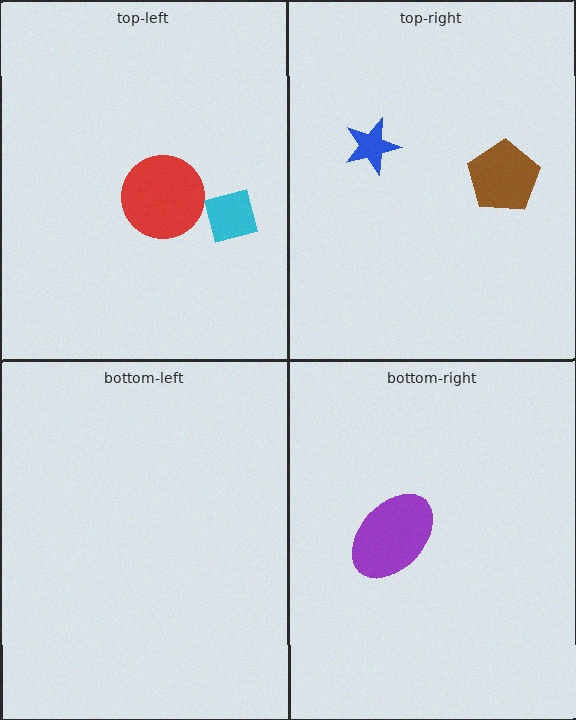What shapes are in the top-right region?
The blue star, the brown pentagon.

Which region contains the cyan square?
The top-left region.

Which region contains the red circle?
The top-left region.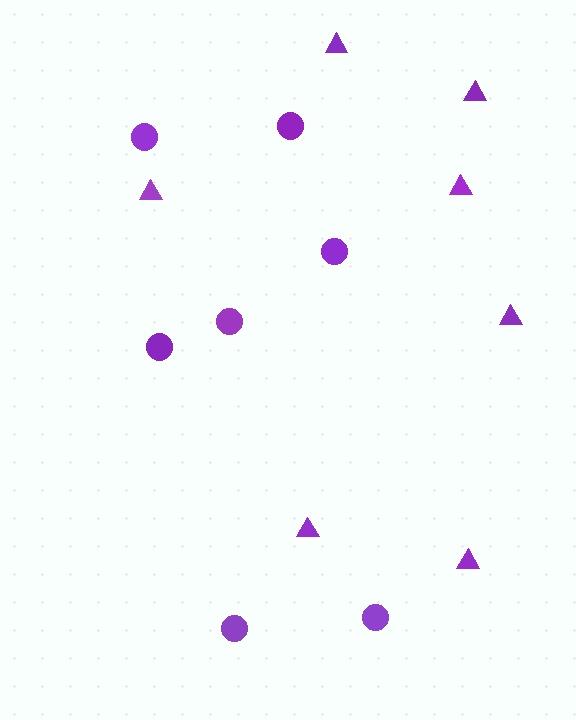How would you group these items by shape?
There are 2 groups: one group of circles (7) and one group of triangles (7).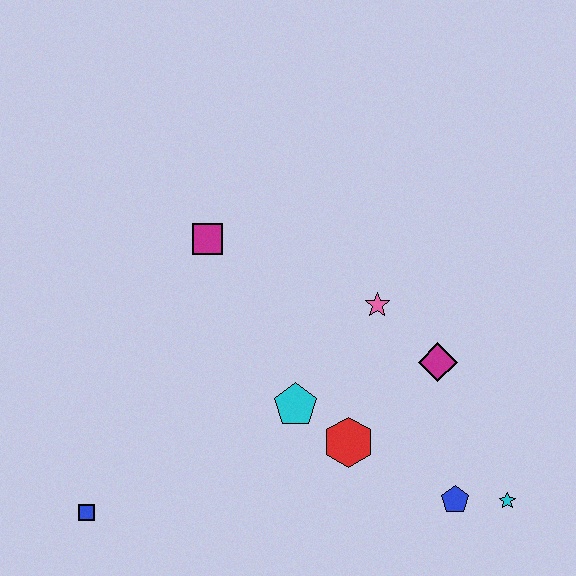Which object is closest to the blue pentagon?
The cyan star is closest to the blue pentagon.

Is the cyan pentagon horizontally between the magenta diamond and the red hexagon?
No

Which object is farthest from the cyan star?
The blue square is farthest from the cyan star.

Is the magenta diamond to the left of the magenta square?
No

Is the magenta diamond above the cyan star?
Yes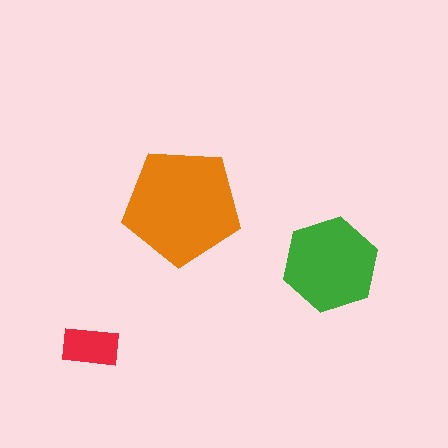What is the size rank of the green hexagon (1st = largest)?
2nd.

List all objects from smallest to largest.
The red rectangle, the green hexagon, the orange pentagon.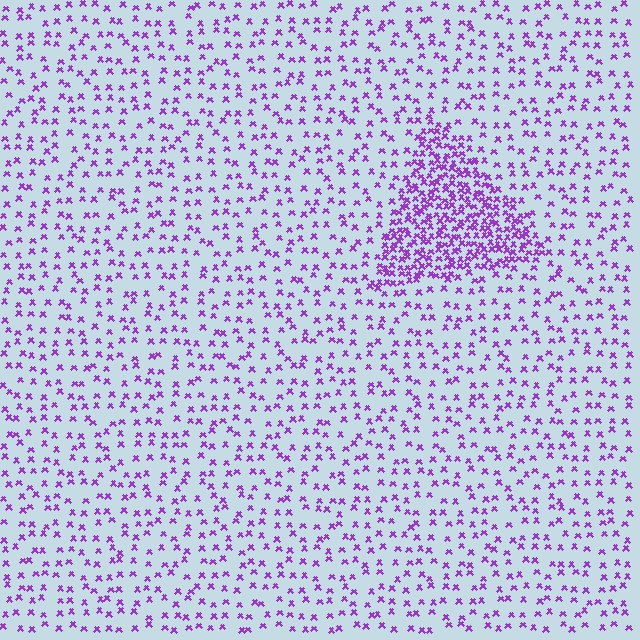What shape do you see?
I see a triangle.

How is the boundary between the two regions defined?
The boundary is defined by a change in element density (approximately 3.0x ratio). All elements are the same color, size, and shape.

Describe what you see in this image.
The image contains small purple elements arranged at two different densities. A triangle-shaped region is visible where the elements are more densely packed than the surrounding area.